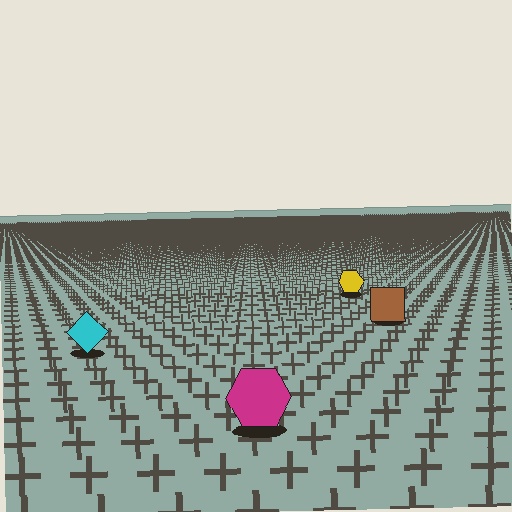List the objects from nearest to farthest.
From nearest to farthest: the magenta hexagon, the cyan diamond, the brown square, the yellow hexagon.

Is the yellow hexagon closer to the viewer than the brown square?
No. The brown square is closer — you can tell from the texture gradient: the ground texture is coarser near it.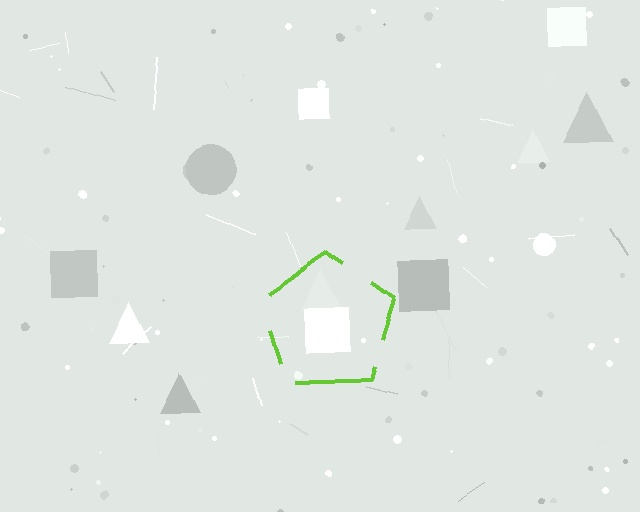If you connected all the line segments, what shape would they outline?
They would outline a pentagon.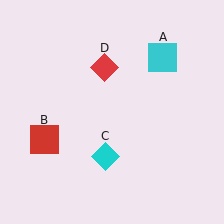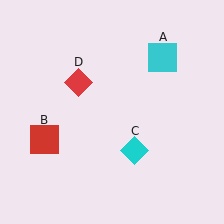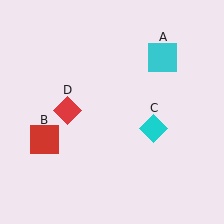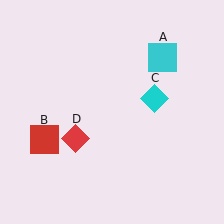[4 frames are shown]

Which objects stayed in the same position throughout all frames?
Cyan square (object A) and red square (object B) remained stationary.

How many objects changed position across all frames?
2 objects changed position: cyan diamond (object C), red diamond (object D).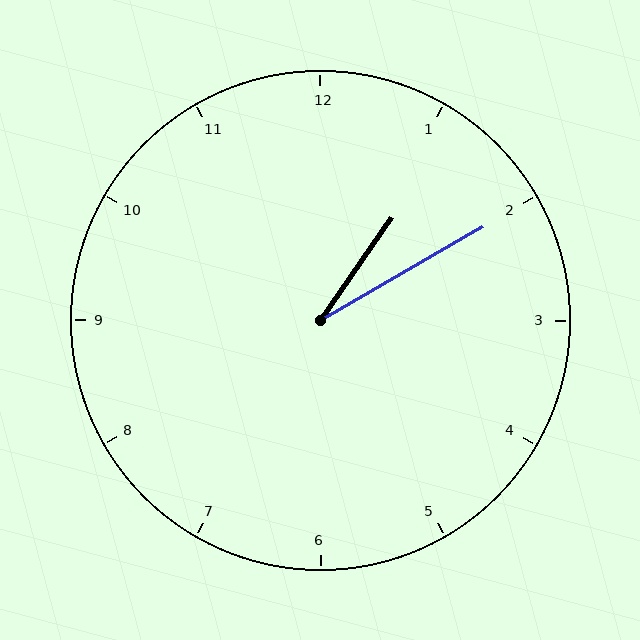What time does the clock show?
1:10.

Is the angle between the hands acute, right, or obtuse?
It is acute.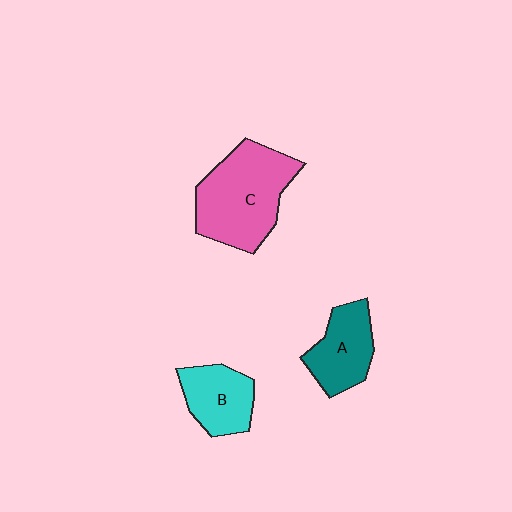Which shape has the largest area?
Shape C (pink).